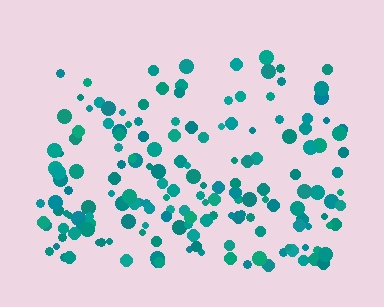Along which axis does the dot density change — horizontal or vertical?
Vertical.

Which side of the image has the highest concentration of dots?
The bottom.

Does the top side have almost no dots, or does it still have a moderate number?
Still a moderate number, just noticeably fewer than the bottom.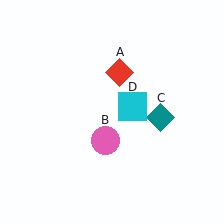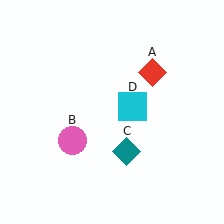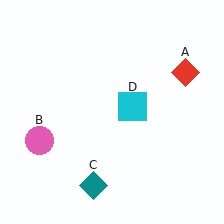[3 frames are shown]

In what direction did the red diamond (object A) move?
The red diamond (object A) moved right.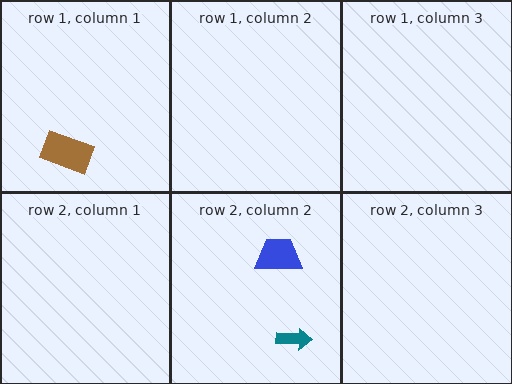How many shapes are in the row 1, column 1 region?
1.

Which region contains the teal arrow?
The row 2, column 2 region.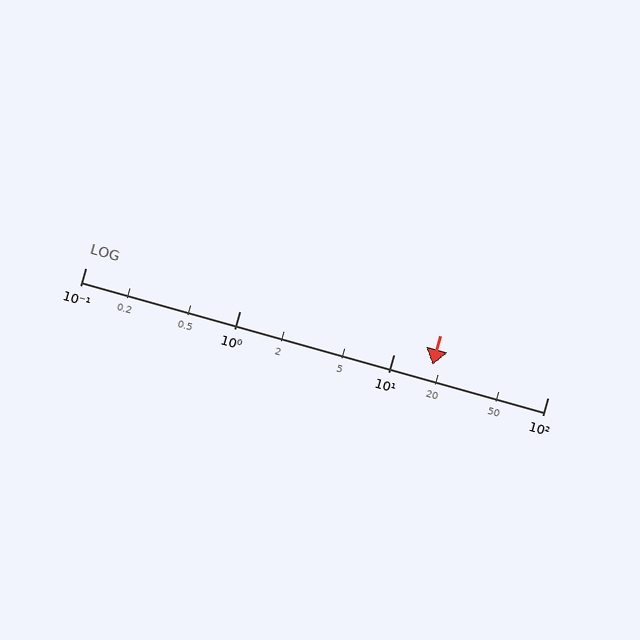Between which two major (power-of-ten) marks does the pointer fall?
The pointer is between 10 and 100.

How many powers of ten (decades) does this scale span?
The scale spans 3 decades, from 0.1 to 100.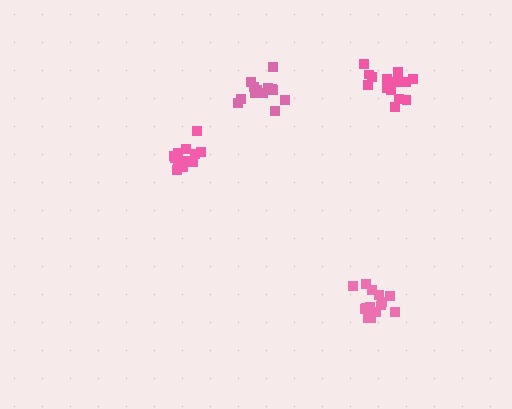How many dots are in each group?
Group 1: 14 dots, Group 2: 14 dots, Group 3: 15 dots, Group 4: 13 dots (56 total).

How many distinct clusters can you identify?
There are 4 distinct clusters.